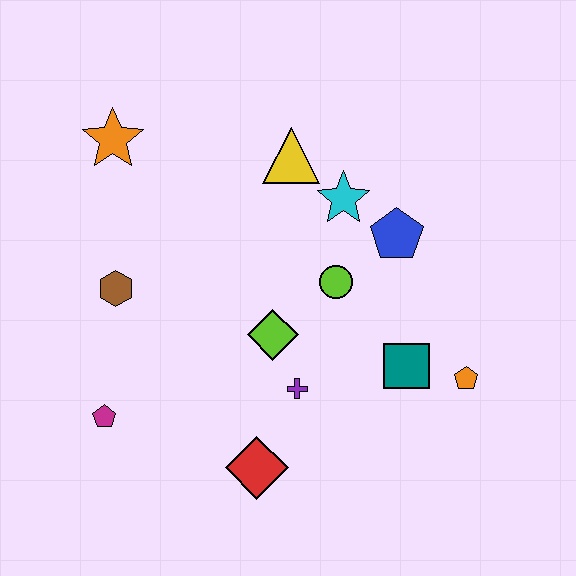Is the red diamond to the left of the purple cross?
Yes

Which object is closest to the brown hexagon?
The magenta pentagon is closest to the brown hexagon.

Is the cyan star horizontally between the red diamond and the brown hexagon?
No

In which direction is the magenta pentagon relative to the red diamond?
The magenta pentagon is to the left of the red diamond.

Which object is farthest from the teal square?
The orange star is farthest from the teal square.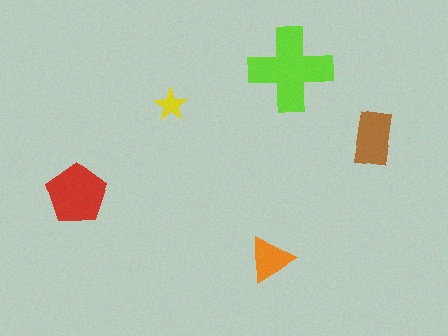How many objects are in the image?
There are 5 objects in the image.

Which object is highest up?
The lime cross is topmost.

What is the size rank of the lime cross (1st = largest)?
1st.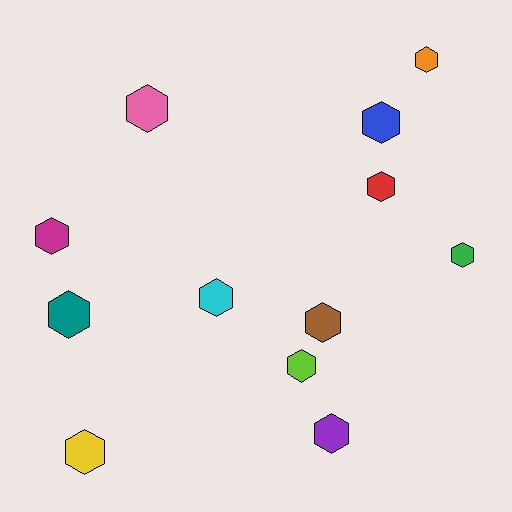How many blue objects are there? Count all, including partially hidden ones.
There is 1 blue object.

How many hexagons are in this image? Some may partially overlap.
There are 12 hexagons.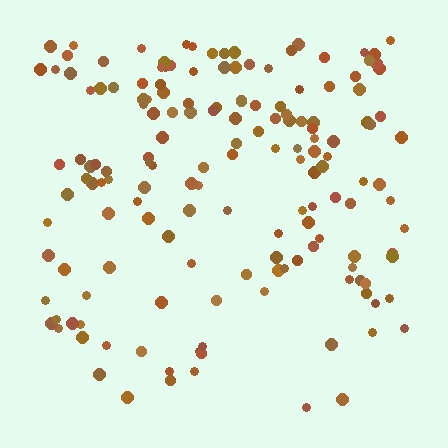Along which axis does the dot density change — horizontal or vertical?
Vertical.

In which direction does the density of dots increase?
From bottom to top, with the top side densest.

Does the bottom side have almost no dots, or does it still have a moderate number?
Still a moderate number, just noticeably fewer than the top.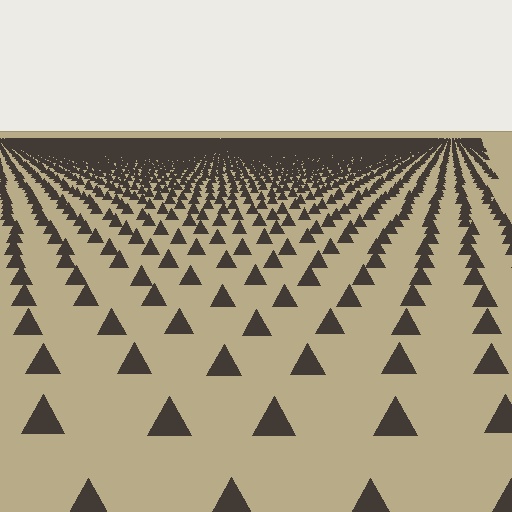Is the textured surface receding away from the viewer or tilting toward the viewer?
The surface is receding away from the viewer. Texture elements get smaller and denser toward the top.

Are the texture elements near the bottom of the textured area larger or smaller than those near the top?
Larger. Near the bottom, elements are closer to the viewer and appear at a bigger on-screen size.